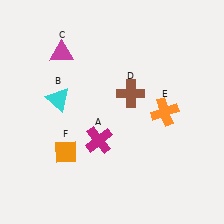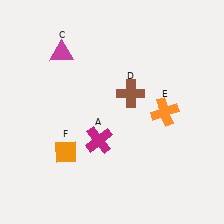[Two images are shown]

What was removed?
The cyan triangle (B) was removed in Image 2.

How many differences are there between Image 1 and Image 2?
There is 1 difference between the two images.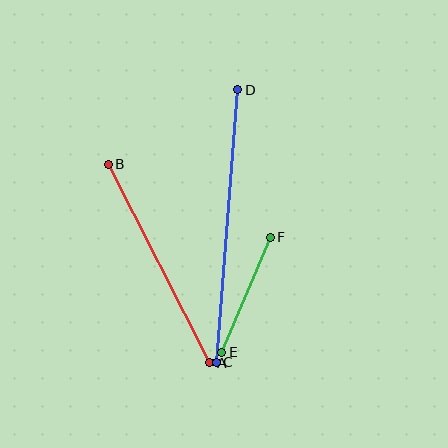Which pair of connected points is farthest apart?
Points C and D are farthest apart.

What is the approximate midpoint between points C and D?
The midpoint is at approximately (227, 226) pixels.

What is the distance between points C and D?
The distance is approximately 274 pixels.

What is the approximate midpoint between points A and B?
The midpoint is at approximately (159, 264) pixels.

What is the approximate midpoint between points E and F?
The midpoint is at approximately (246, 295) pixels.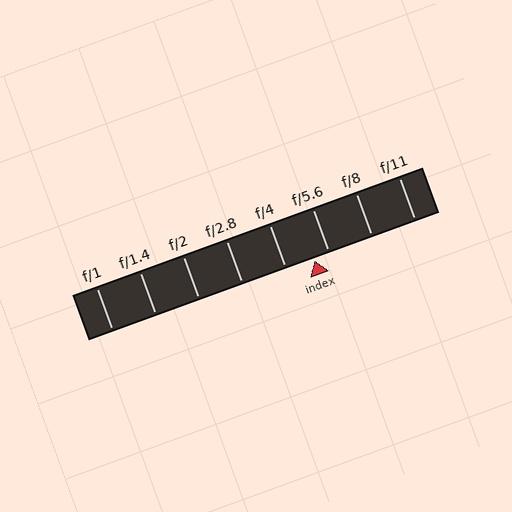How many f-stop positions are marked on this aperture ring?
There are 8 f-stop positions marked.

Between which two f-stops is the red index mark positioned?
The index mark is between f/4 and f/5.6.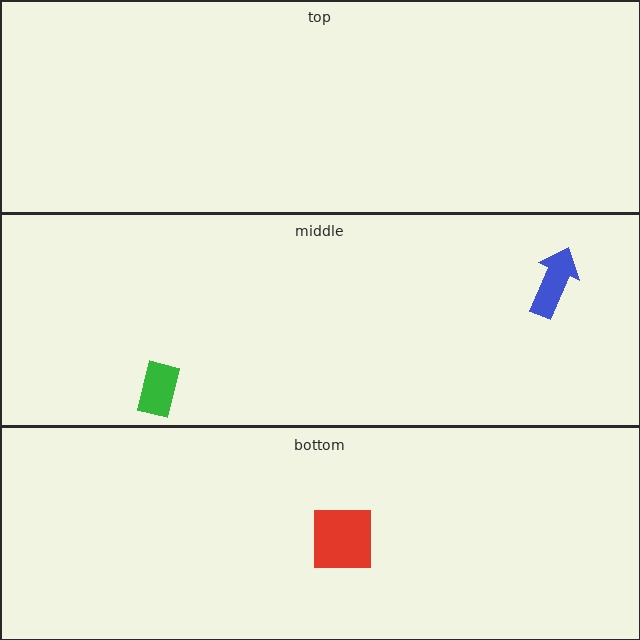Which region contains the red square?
The bottom region.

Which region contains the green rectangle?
The middle region.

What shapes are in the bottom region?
The red square.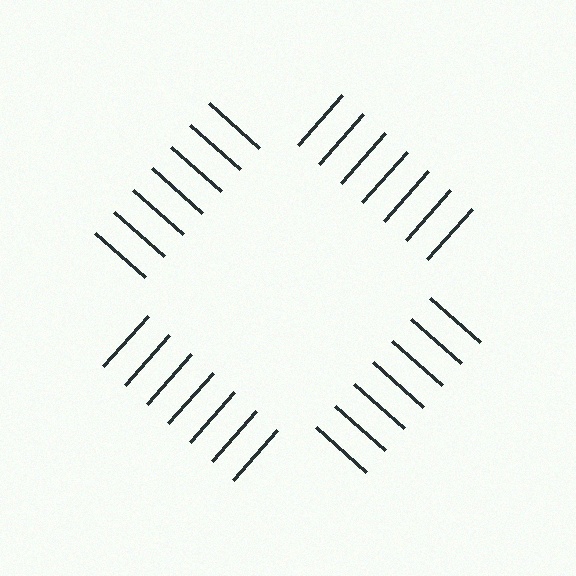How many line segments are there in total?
28 — 7 along each of the 4 edges.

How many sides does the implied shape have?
4 sides — the line-ends trace a square.